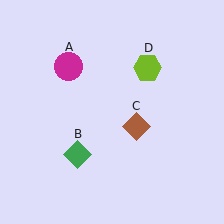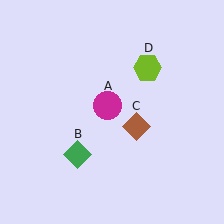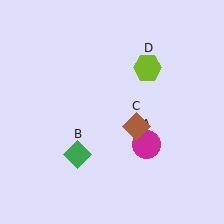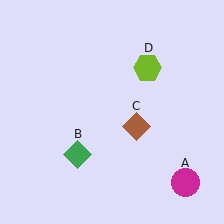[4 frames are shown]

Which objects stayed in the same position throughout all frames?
Green diamond (object B) and brown diamond (object C) and lime hexagon (object D) remained stationary.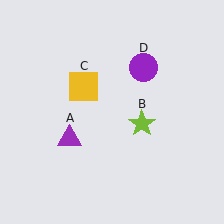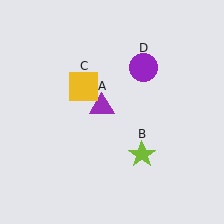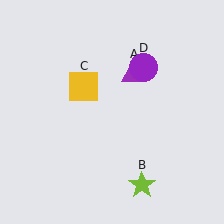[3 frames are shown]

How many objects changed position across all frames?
2 objects changed position: purple triangle (object A), lime star (object B).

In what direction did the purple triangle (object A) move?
The purple triangle (object A) moved up and to the right.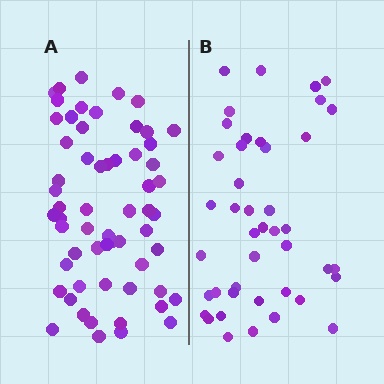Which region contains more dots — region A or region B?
Region A (the left region) has more dots.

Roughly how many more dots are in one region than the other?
Region A has approximately 15 more dots than region B.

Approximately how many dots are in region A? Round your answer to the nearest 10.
About 60 dots.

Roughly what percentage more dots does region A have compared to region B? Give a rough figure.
About 40% more.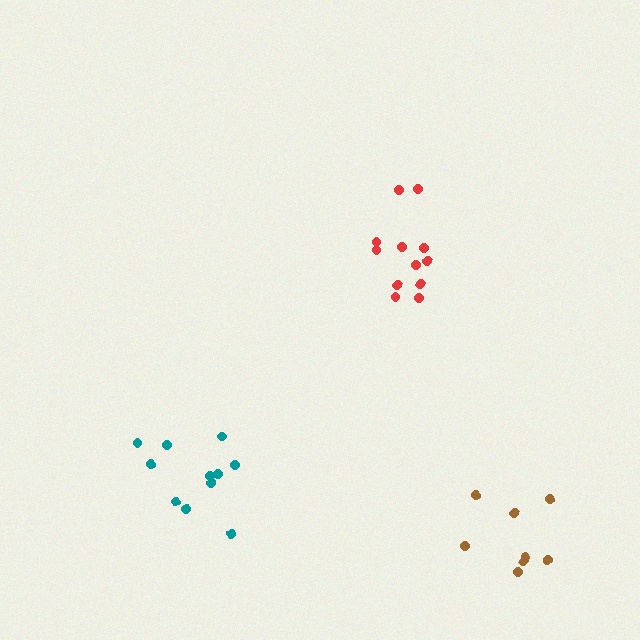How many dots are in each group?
Group 1: 12 dots, Group 2: 11 dots, Group 3: 8 dots (31 total).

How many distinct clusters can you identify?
There are 3 distinct clusters.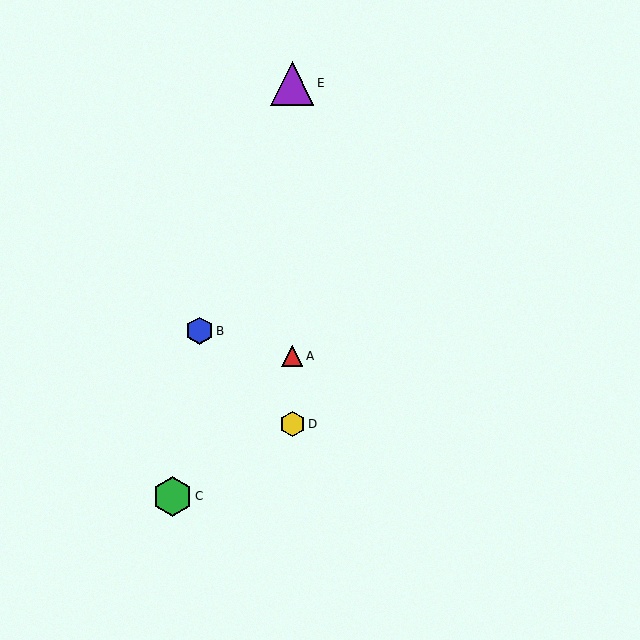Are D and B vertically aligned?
No, D is at x≈292 and B is at x≈199.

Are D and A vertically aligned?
Yes, both are at x≈292.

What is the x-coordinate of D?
Object D is at x≈292.